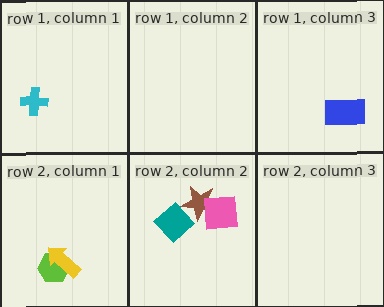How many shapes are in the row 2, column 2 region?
3.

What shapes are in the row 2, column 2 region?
The brown star, the pink square, the teal diamond.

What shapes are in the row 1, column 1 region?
The cyan cross.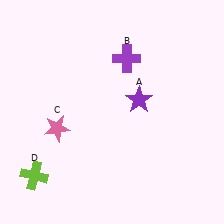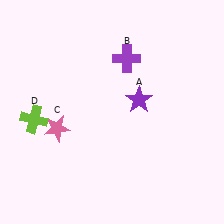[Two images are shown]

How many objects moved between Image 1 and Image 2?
1 object moved between the two images.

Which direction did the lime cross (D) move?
The lime cross (D) moved up.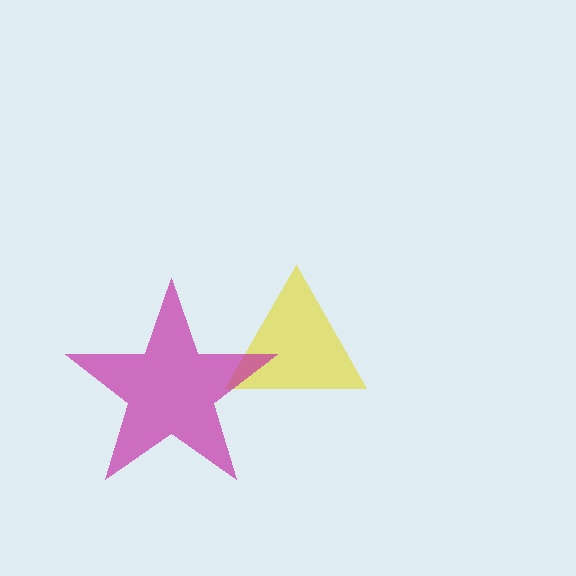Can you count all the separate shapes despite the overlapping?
Yes, there are 2 separate shapes.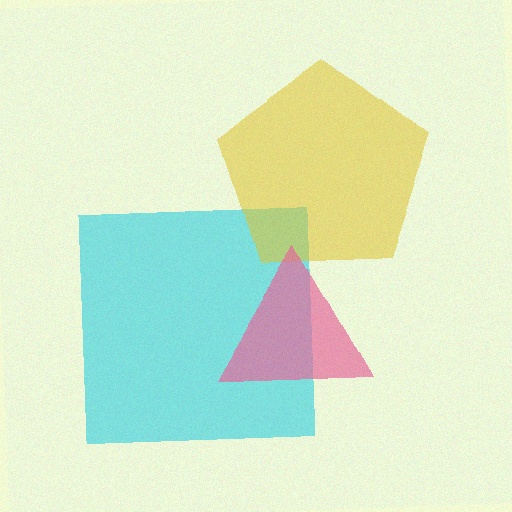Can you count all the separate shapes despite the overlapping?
Yes, there are 3 separate shapes.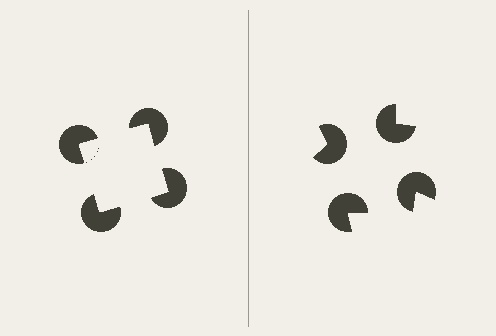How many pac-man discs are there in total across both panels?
8 — 4 on each side.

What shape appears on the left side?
An illusory square.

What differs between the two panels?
The pac-man discs are positioned identically on both sides; only the wedge orientations differ. On the left they align to a square; on the right they are misaligned.